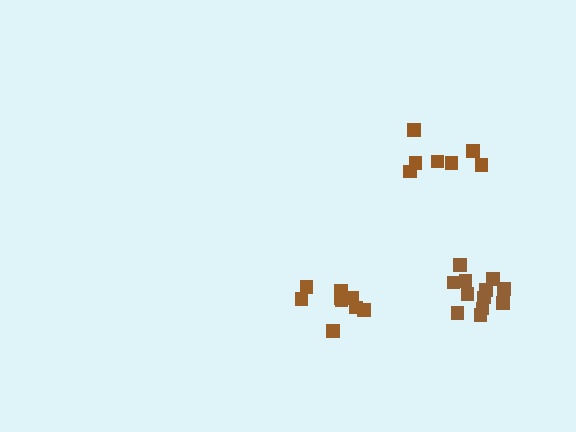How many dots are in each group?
Group 1: 7 dots, Group 2: 9 dots, Group 3: 12 dots (28 total).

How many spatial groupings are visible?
There are 3 spatial groupings.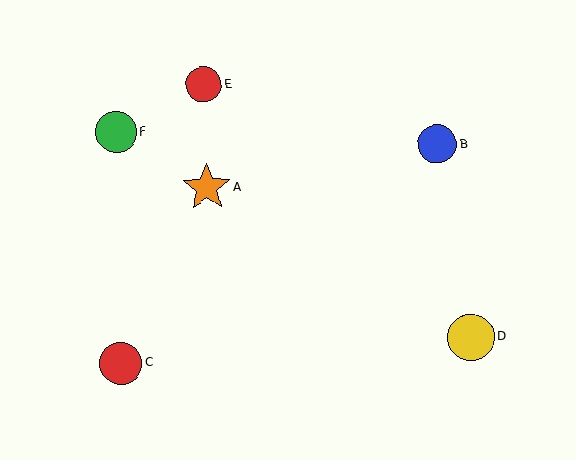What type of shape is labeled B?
Shape B is a blue circle.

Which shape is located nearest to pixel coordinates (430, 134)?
The blue circle (labeled B) at (437, 144) is nearest to that location.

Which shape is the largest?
The orange star (labeled A) is the largest.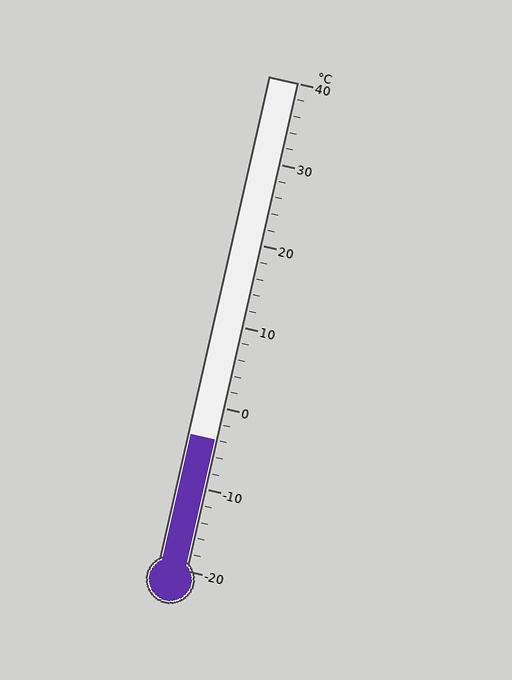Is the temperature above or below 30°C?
The temperature is below 30°C.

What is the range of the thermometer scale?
The thermometer scale ranges from -20°C to 40°C.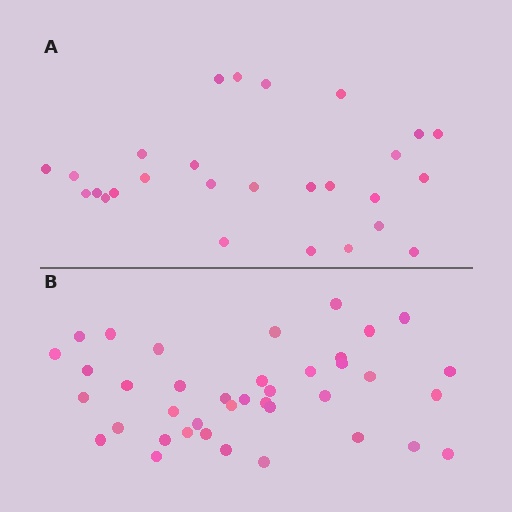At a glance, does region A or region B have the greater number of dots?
Region B (the bottom region) has more dots.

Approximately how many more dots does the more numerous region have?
Region B has roughly 12 or so more dots than region A.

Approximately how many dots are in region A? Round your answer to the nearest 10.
About 30 dots. (The exact count is 27, which rounds to 30.)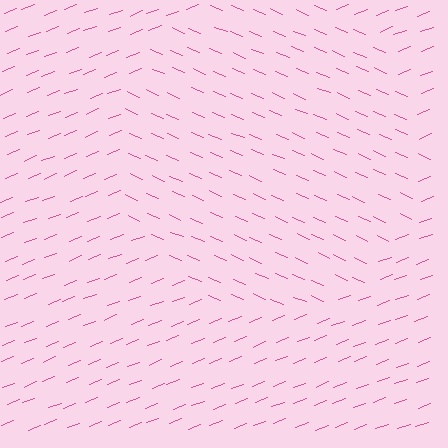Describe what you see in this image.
The image is filled with small pink line segments. A circle region in the image has lines oriented differently from the surrounding lines, creating a visible texture boundary.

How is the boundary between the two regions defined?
The boundary is defined purely by a change in line orientation (approximately 45 degrees difference). All lines are the same color and thickness.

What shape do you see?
I see a circle.